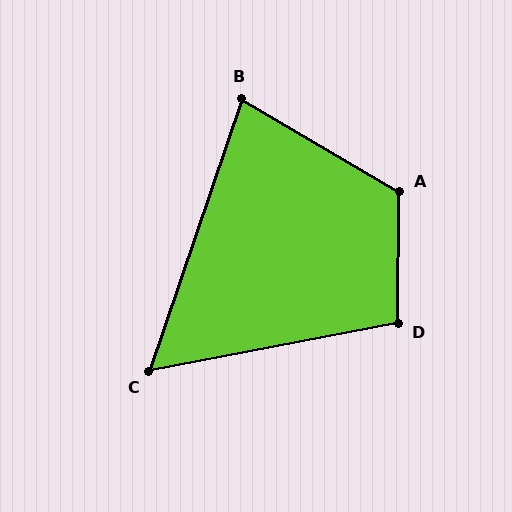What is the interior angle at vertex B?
Approximately 79 degrees (acute).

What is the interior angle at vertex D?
Approximately 101 degrees (obtuse).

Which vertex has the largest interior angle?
A, at approximately 120 degrees.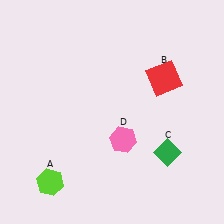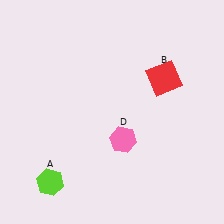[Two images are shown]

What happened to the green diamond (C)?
The green diamond (C) was removed in Image 2. It was in the bottom-right area of Image 1.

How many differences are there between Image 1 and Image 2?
There is 1 difference between the two images.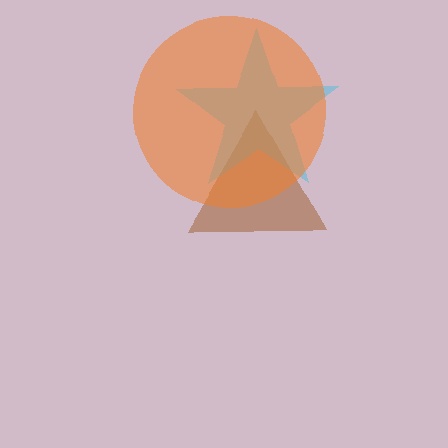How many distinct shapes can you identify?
There are 3 distinct shapes: a brown triangle, a cyan star, an orange circle.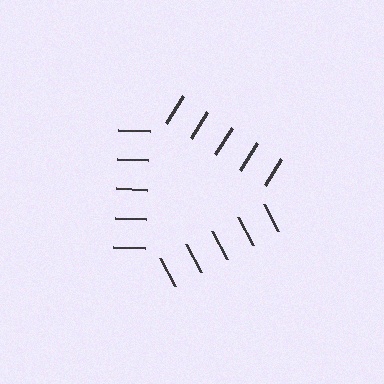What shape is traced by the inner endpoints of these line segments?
An illusory triangle — the line segments terminate on its edges but no continuous stroke is drawn.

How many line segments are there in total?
15 — 5 along each of the 3 edges.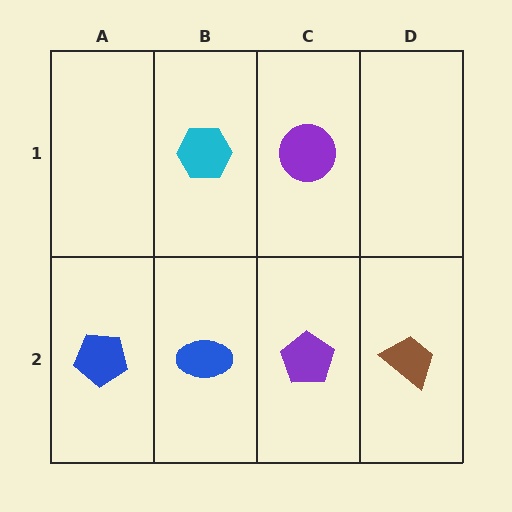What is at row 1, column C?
A purple circle.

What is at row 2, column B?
A blue ellipse.